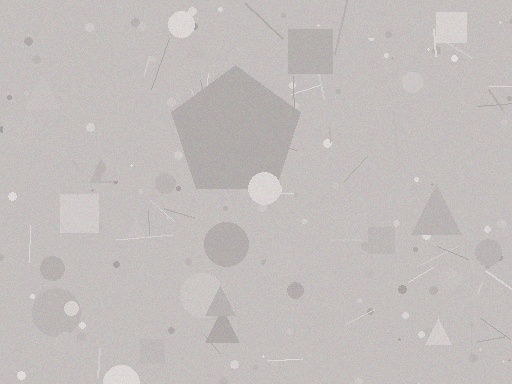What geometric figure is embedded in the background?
A pentagon is embedded in the background.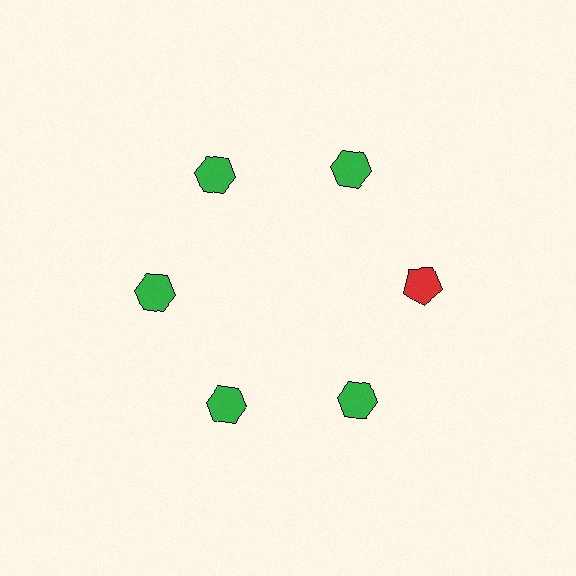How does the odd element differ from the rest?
It differs in both color (red instead of green) and shape (pentagon instead of hexagon).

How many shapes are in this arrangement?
There are 6 shapes arranged in a ring pattern.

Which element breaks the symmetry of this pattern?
The red pentagon at roughly the 3 o'clock position breaks the symmetry. All other shapes are green hexagons.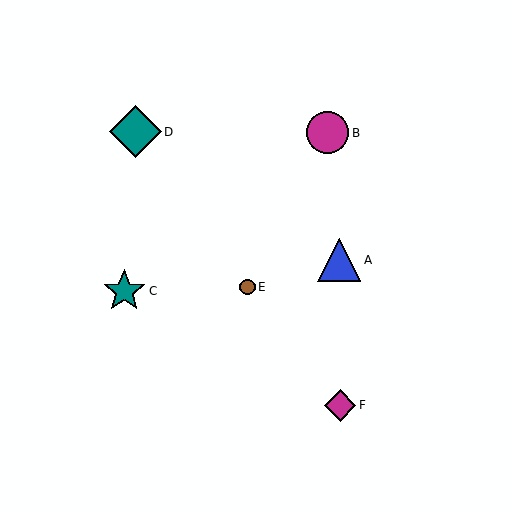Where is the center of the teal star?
The center of the teal star is at (124, 291).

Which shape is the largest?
The teal diamond (labeled D) is the largest.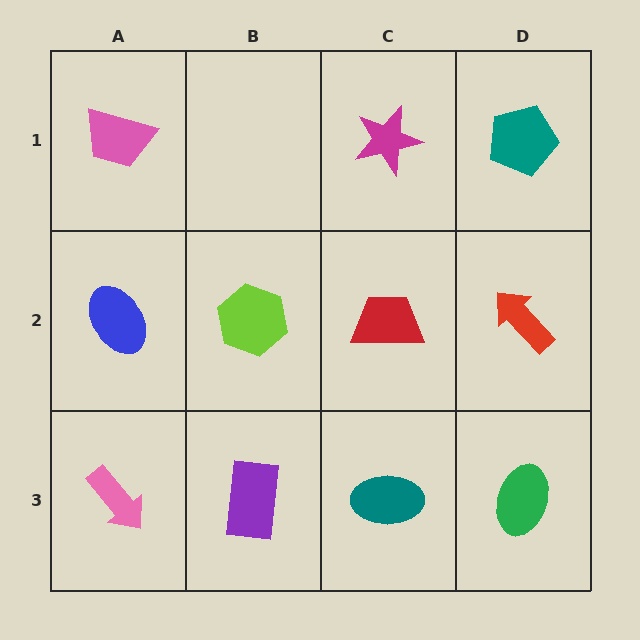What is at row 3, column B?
A purple rectangle.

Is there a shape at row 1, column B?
No, that cell is empty.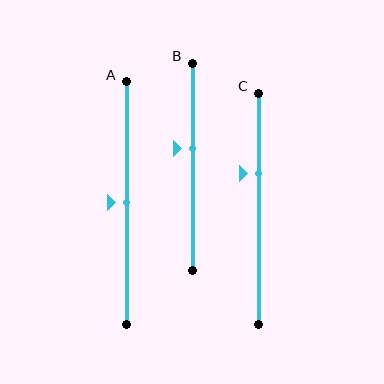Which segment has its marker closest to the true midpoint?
Segment A has its marker closest to the true midpoint.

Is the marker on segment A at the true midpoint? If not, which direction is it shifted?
Yes, the marker on segment A is at the true midpoint.